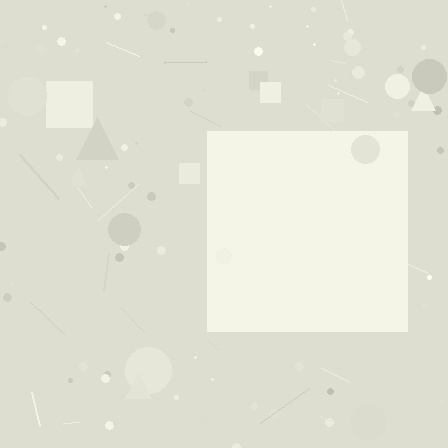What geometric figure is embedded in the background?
A square is embedded in the background.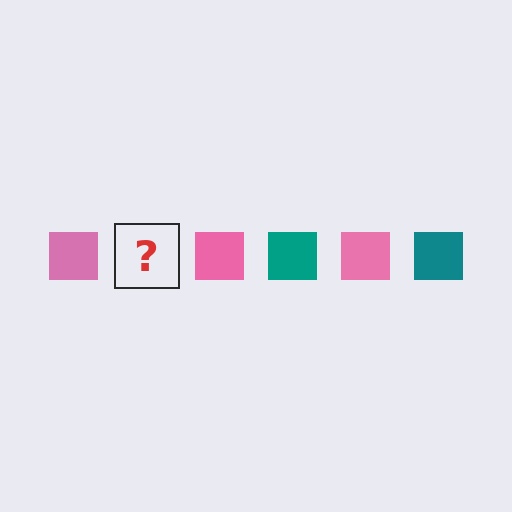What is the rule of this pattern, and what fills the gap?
The rule is that the pattern cycles through pink, teal squares. The gap should be filled with a teal square.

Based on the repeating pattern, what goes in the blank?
The blank should be a teal square.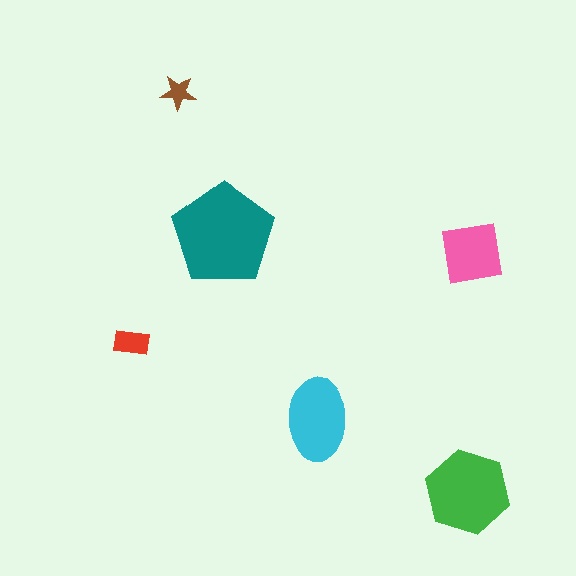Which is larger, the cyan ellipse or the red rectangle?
The cyan ellipse.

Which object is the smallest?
The brown star.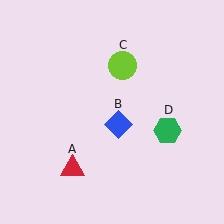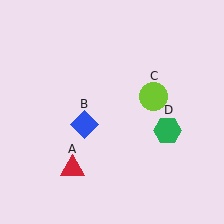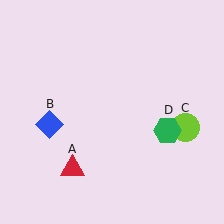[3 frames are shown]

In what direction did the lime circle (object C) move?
The lime circle (object C) moved down and to the right.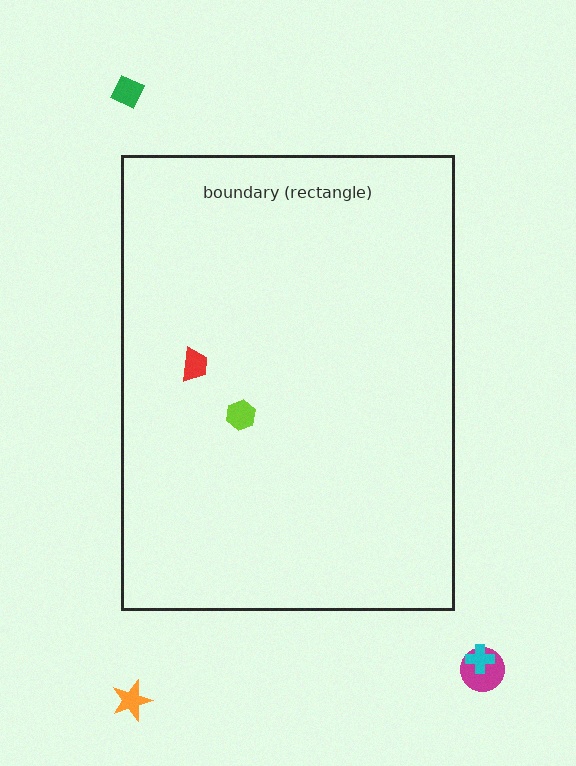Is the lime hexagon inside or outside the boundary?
Inside.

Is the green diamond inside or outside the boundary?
Outside.